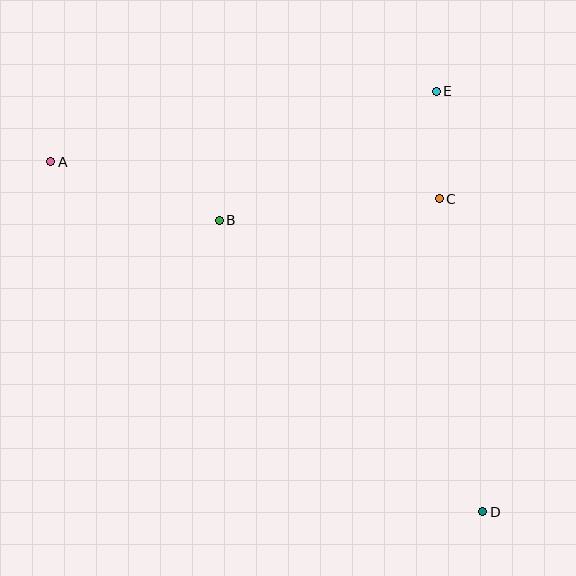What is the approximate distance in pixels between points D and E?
The distance between D and E is approximately 423 pixels.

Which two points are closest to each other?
Points C and E are closest to each other.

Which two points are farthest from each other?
Points A and D are farthest from each other.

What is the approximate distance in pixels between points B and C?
The distance between B and C is approximately 221 pixels.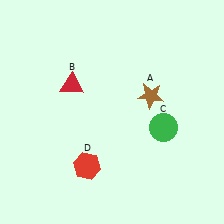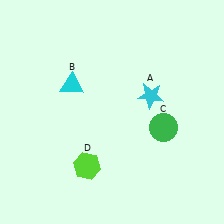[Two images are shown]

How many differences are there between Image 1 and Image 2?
There are 3 differences between the two images.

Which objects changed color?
A changed from brown to cyan. B changed from red to cyan. D changed from red to lime.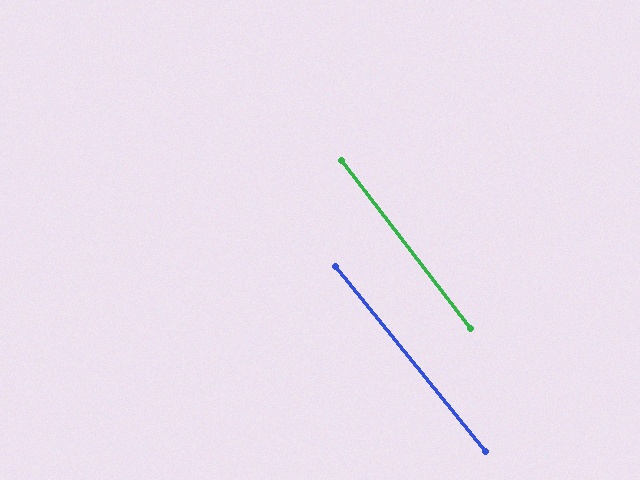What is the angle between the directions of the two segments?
Approximately 2 degrees.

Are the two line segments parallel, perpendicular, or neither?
Parallel — their directions differ by only 1.6°.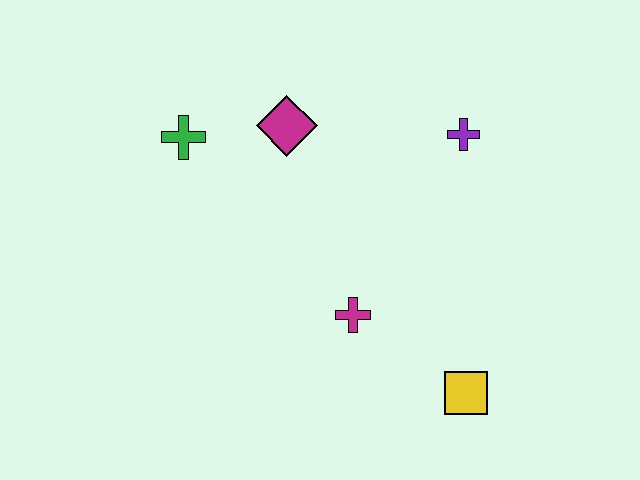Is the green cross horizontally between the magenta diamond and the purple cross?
No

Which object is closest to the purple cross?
The magenta diamond is closest to the purple cross.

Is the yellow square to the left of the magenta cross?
No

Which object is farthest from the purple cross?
The green cross is farthest from the purple cross.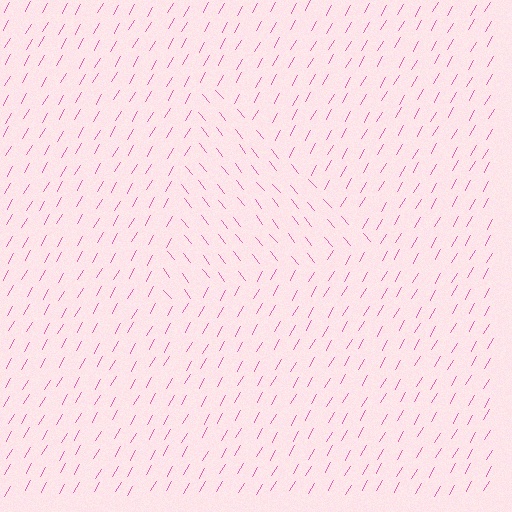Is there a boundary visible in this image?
Yes, there is a texture boundary formed by a change in line orientation.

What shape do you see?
I see a triangle.